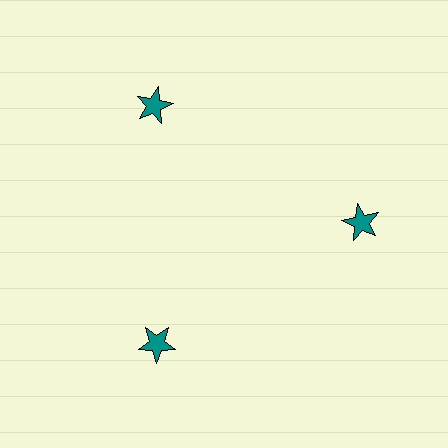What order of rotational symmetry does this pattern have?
This pattern has 3-fold rotational symmetry.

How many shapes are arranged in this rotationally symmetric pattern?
There are 3 shapes, arranged in 3 groups of 1.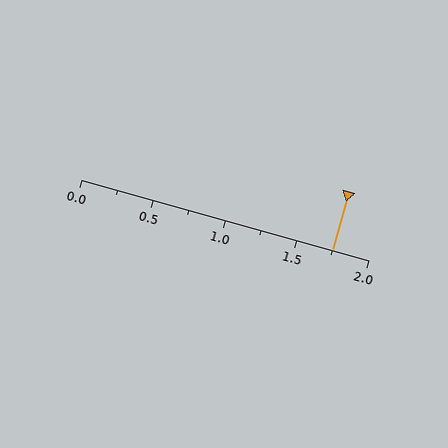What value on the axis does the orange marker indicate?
The marker indicates approximately 1.75.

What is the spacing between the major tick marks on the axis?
The major ticks are spaced 0.5 apart.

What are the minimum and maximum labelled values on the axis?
The axis runs from 0.0 to 2.0.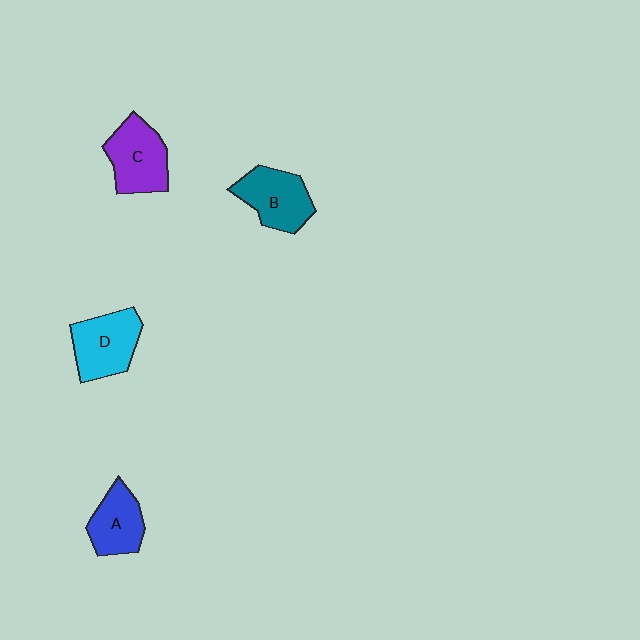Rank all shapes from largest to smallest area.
From largest to smallest: D (cyan), C (purple), B (teal), A (blue).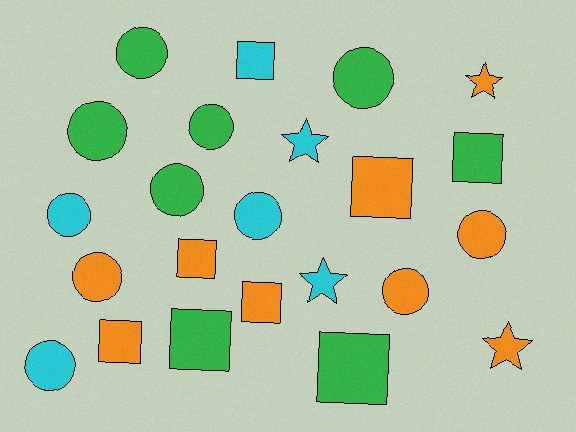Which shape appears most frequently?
Circle, with 11 objects.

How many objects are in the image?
There are 23 objects.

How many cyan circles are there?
There are 3 cyan circles.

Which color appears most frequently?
Orange, with 9 objects.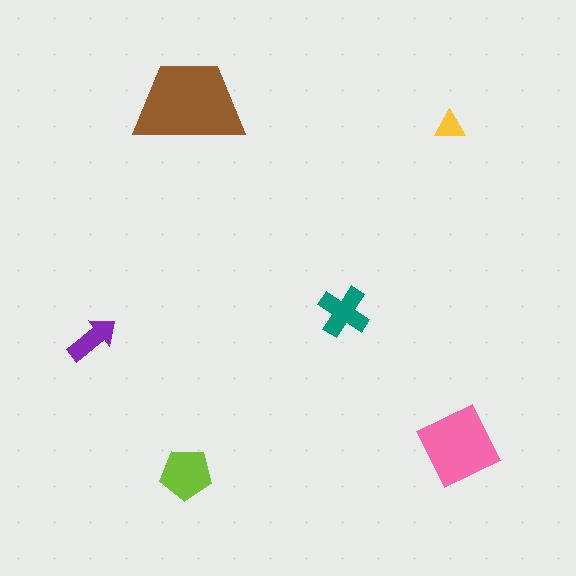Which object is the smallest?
The yellow triangle.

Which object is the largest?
The brown trapezoid.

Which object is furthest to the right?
The pink diamond is rightmost.